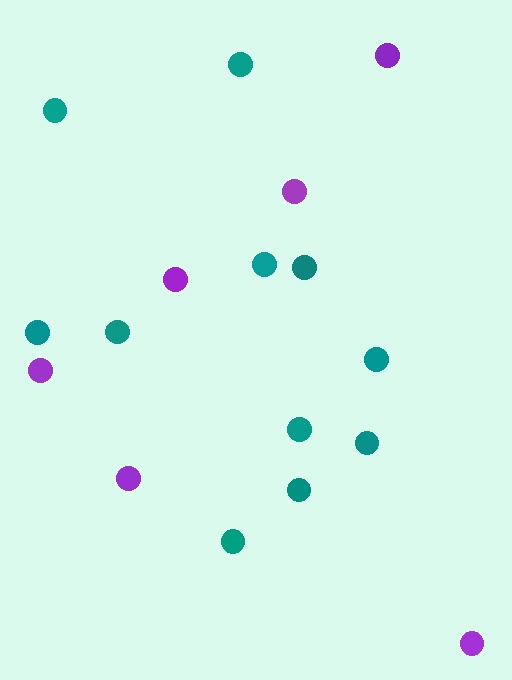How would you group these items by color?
There are 2 groups: one group of teal circles (11) and one group of purple circles (6).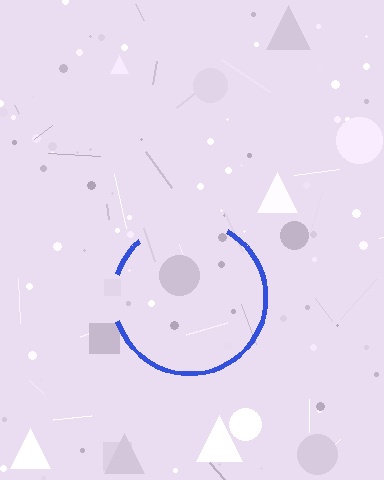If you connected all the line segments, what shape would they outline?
They would outline a circle.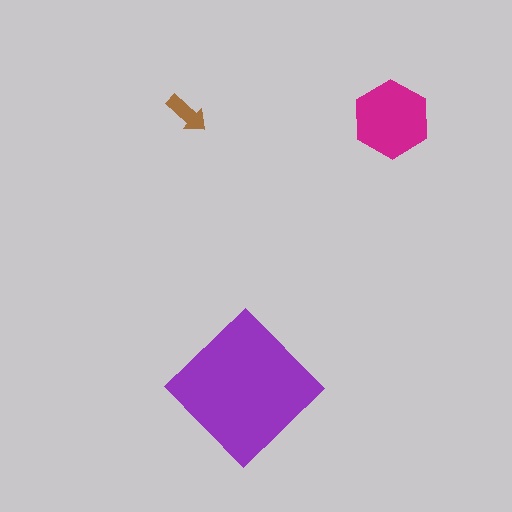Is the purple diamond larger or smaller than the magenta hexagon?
Larger.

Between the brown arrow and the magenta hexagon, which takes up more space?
The magenta hexagon.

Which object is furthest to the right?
The magenta hexagon is rightmost.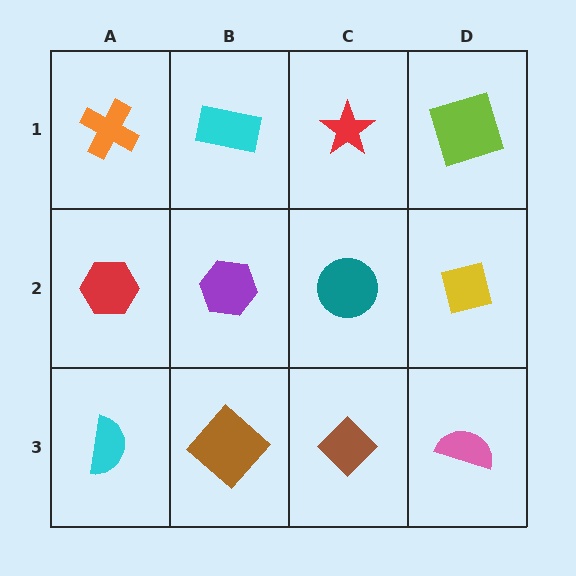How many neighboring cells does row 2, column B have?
4.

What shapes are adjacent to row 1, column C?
A teal circle (row 2, column C), a cyan rectangle (row 1, column B), a lime square (row 1, column D).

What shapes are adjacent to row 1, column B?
A purple hexagon (row 2, column B), an orange cross (row 1, column A), a red star (row 1, column C).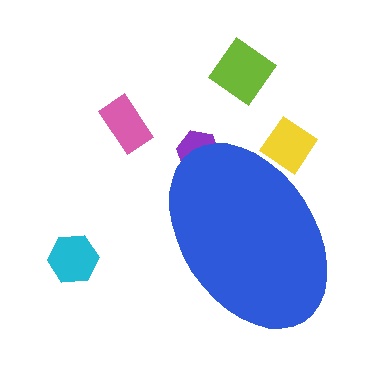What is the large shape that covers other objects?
A blue ellipse.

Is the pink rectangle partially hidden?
No, the pink rectangle is fully visible.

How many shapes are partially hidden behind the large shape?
2 shapes are partially hidden.